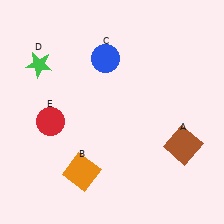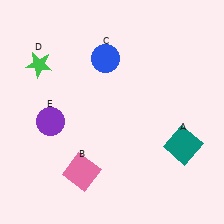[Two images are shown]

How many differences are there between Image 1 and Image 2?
There are 3 differences between the two images.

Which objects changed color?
A changed from brown to teal. B changed from orange to pink. E changed from red to purple.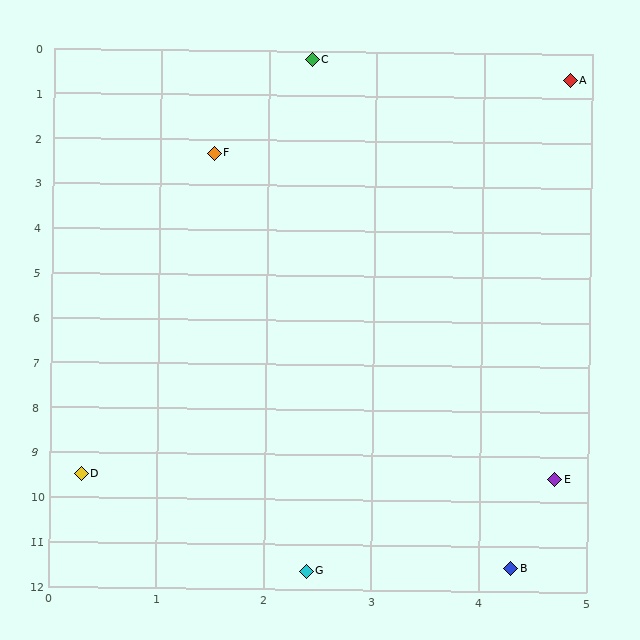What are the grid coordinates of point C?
Point C is at approximately (2.4, 0.2).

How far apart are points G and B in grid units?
Points G and B are about 1.9 grid units apart.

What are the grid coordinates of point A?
Point A is at approximately (4.8, 0.6).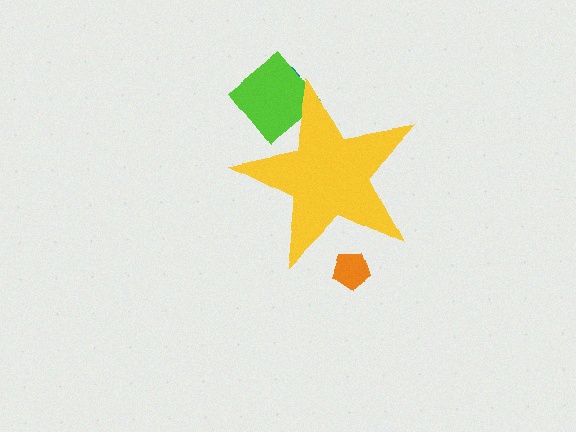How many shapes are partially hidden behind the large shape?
3 shapes are partially hidden.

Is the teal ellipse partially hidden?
Yes, the teal ellipse is partially hidden behind the yellow star.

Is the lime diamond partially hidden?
Yes, the lime diamond is partially hidden behind the yellow star.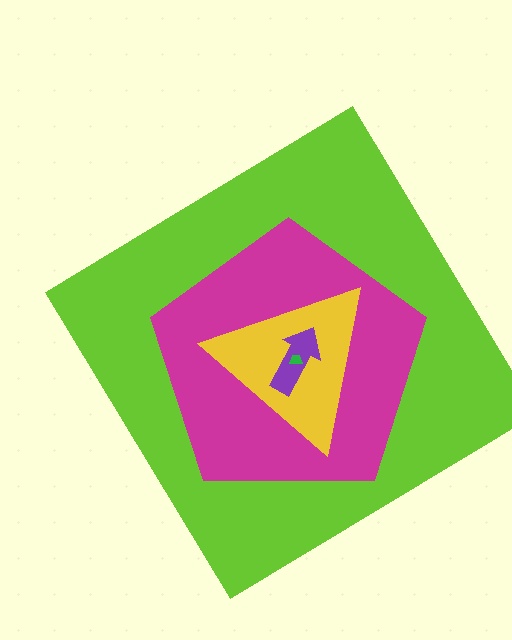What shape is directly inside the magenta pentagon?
The yellow triangle.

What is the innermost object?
The green trapezoid.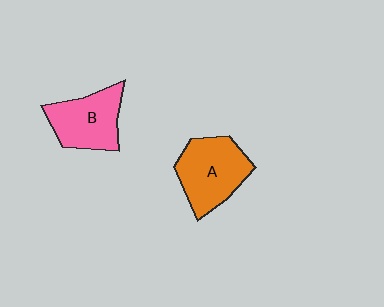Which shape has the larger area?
Shape A (orange).